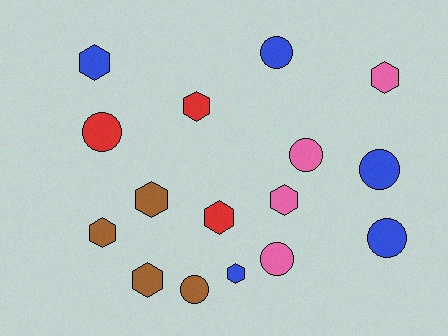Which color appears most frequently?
Blue, with 5 objects.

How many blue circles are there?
There are 3 blue circles.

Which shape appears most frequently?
Hexagon, with 9 objects.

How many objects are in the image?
There are 16 objects.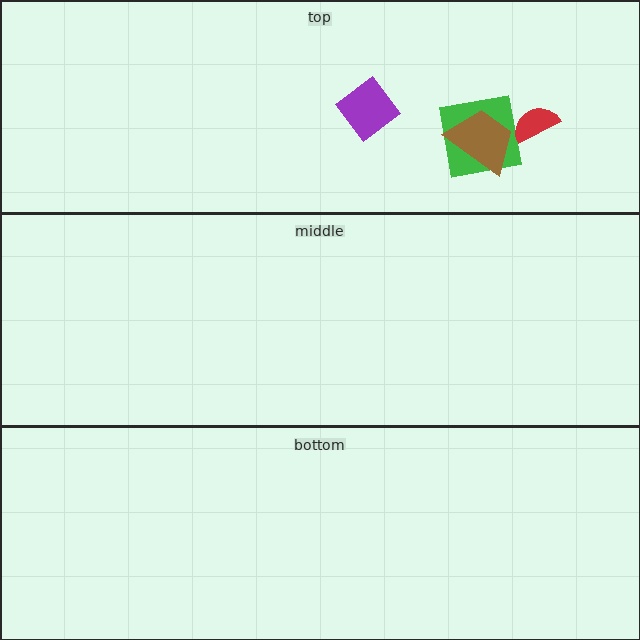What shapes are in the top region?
The green square, the purple diamond, the brown trapezoid, the red semicircle.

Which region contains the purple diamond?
The top region.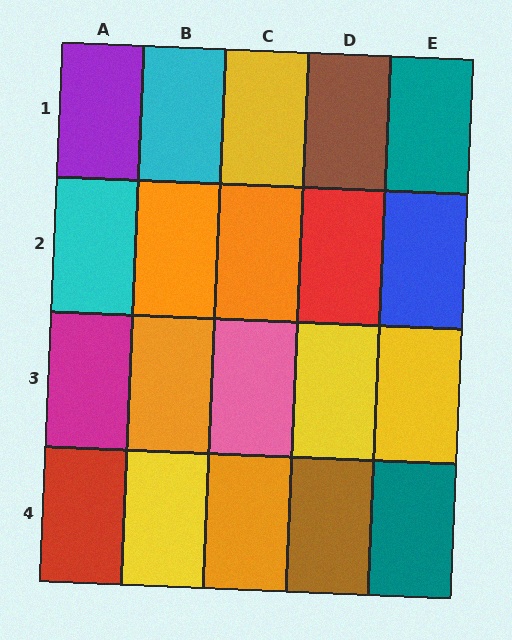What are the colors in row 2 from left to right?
Cyan, orange, orange, red, blue.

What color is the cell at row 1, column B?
Cyan.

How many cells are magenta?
1 cell is magenta.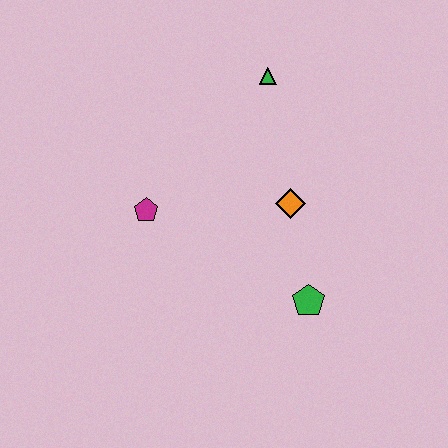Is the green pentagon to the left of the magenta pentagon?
No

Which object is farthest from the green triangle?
The green pentagon is farthest from the green triangle.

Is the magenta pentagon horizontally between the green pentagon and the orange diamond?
No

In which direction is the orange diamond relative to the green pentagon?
The orange diamond is above the green pentagon.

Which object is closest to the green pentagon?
The orange diamond is closest to the green pentagon.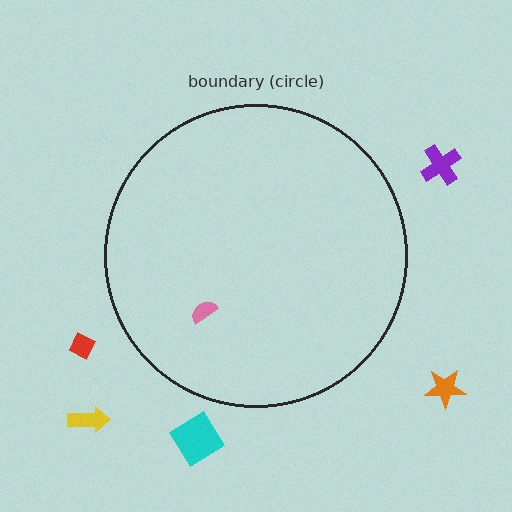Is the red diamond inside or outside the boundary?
Outside.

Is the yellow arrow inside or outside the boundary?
Outside.